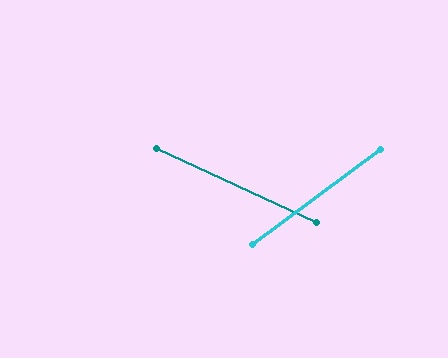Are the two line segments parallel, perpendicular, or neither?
Neither parallel nor perpendicular — they differ by about 62°.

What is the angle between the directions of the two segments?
Approximately 62 degrees.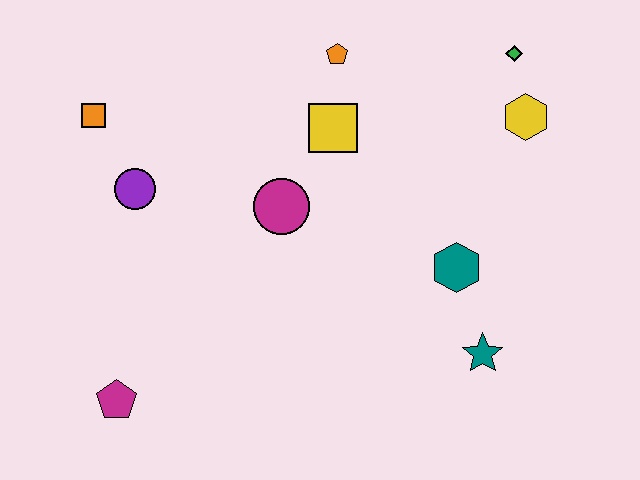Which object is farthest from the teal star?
The orange square is farthest from the teal star.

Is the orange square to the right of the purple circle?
No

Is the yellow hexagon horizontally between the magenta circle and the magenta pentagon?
No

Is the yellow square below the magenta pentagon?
No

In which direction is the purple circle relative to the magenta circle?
The purple circle is to the left of the magenta circle.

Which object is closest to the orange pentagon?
The yellow square is closest to the orange pentagon.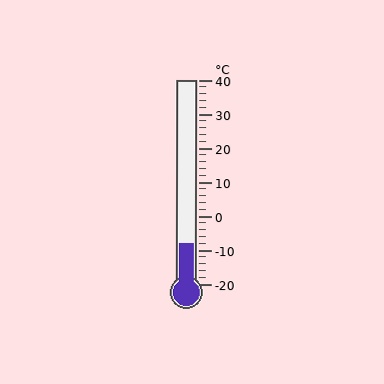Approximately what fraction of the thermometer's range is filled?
The thermometer is filled to approximately 20% of its range.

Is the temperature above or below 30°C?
The temperature is below 30°C.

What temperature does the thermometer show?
The thermometer shows approximately -8°C.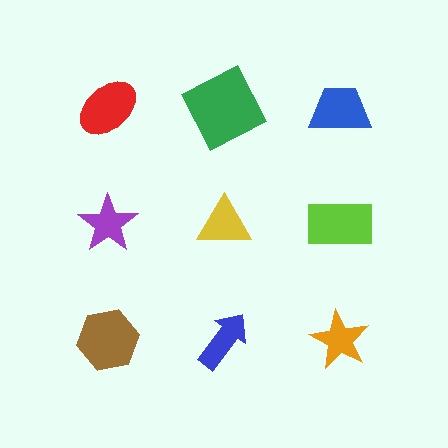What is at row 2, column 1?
A purple star.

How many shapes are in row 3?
3 shapes.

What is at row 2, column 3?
A lime rectangle.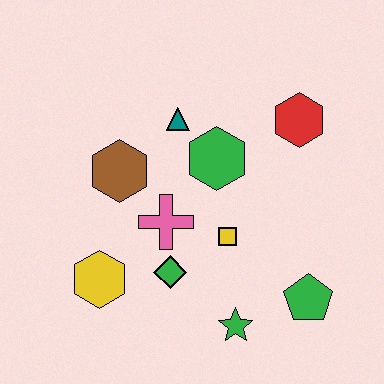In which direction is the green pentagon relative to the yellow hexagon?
The green pentagon is to the right of the yellow hexagon.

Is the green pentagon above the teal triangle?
No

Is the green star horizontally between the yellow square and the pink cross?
No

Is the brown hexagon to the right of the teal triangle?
No